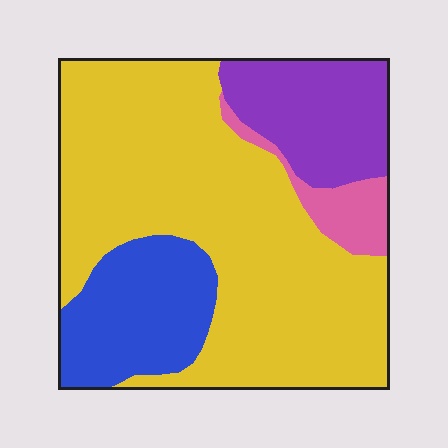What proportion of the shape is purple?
Purple takes up less than a quarter of the shape.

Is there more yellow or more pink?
Yellow.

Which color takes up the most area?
Yellow, at roughly 60%.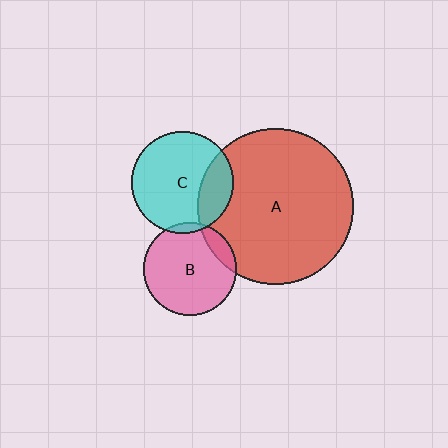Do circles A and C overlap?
Yes.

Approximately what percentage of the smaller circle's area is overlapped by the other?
Approximately 25%.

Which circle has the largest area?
Circle A (red).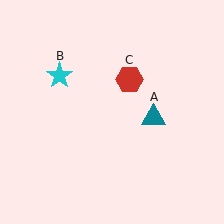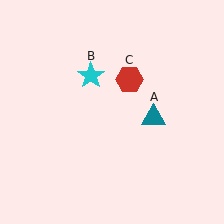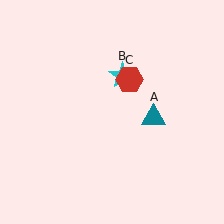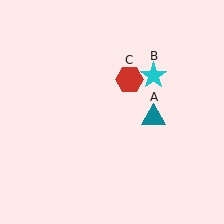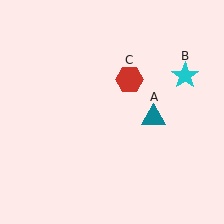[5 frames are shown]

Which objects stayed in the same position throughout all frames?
Teal triangle (object A) and red hexagon (object C) remained stationary.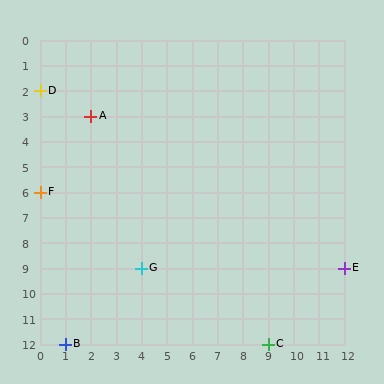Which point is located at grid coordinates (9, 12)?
Point C is at (9, 12).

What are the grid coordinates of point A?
Point A is at grid coordinates (2, 3).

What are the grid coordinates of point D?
Point D is at grid coordinates (0, 2).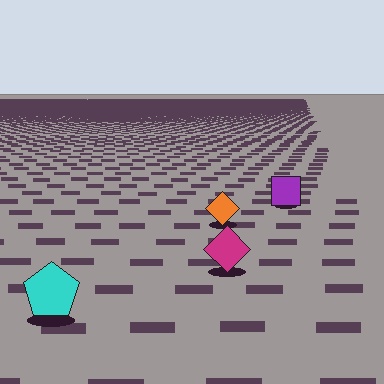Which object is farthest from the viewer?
The purple square is farthest from the viewer. It appears smaller and the ground texture around it is denser.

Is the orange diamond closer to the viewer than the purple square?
Yes. The orange diamond is closer — you can tell from the texture gradient: the ground texture is coarser near it.